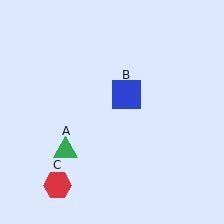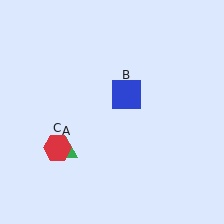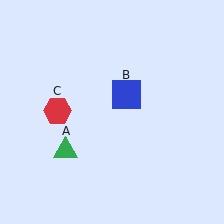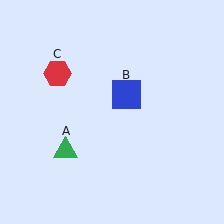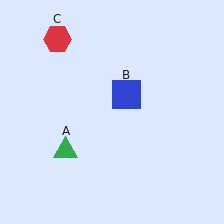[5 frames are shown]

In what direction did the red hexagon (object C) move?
The red hexagon (object C) moved up.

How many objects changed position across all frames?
1 object changed position: red hexagon (object C).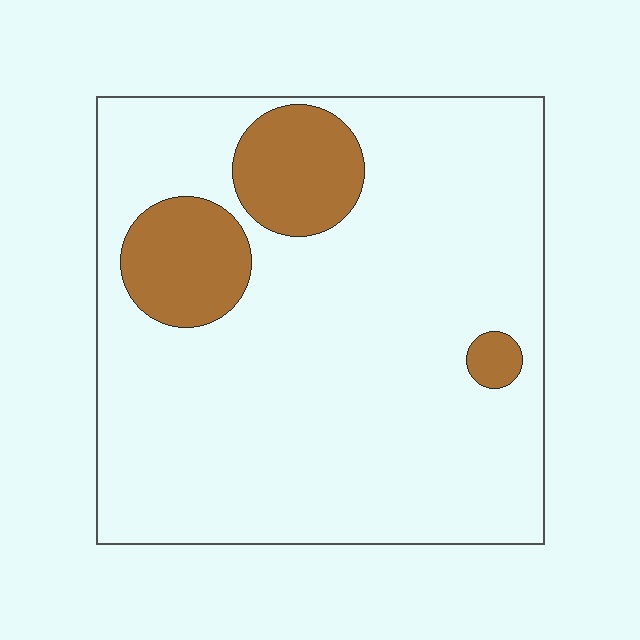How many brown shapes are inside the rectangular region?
3.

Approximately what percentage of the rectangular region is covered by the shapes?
Approximately 15%.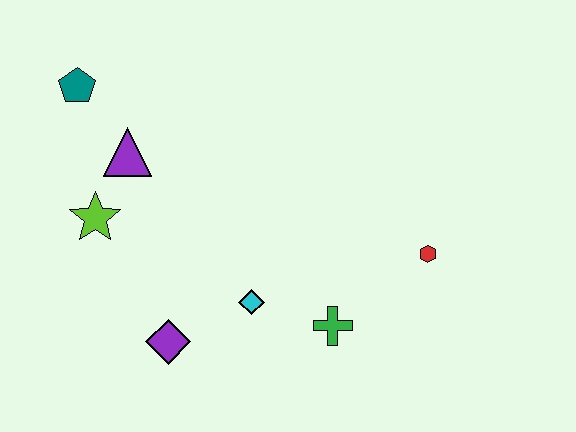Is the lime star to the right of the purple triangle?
No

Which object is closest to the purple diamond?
The cyan diamond is closest to the purple diamond.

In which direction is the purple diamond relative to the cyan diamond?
The purple diamond is to the left of the cyan diamond.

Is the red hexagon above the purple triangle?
No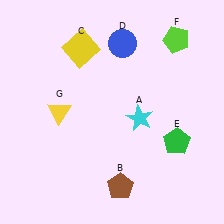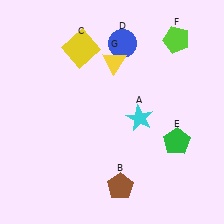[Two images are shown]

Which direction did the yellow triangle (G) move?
The yellow triangle (G) moved right.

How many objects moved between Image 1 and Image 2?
1 object moved between the two images.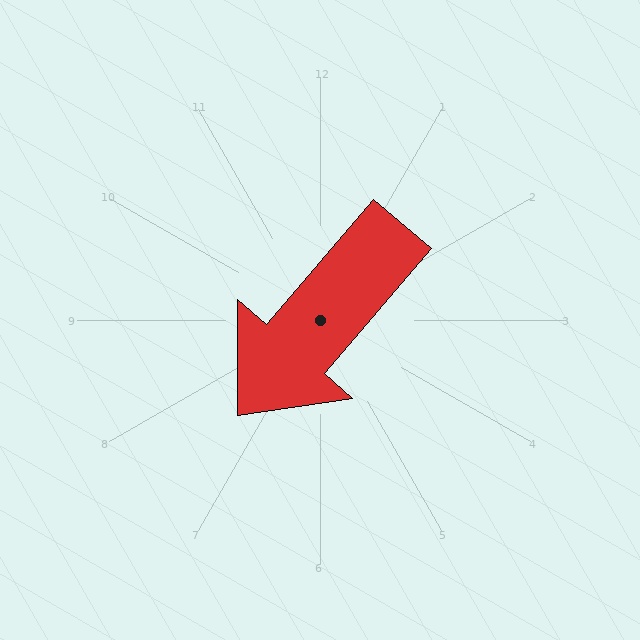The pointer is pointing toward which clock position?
Roughly 7 o'clock.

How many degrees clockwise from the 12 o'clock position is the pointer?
Approximately 221 degrees.